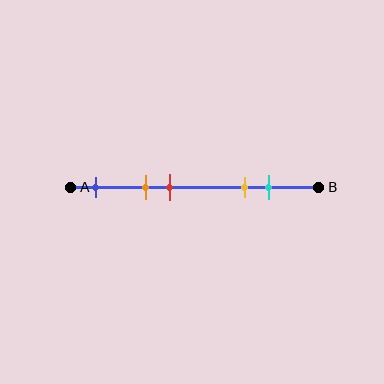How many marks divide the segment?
There are 5 marks dividing the segment.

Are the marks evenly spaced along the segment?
No, the marks are not evenly spaced.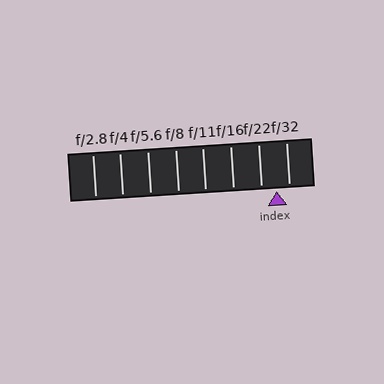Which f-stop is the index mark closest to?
The index mark is closest to f/32.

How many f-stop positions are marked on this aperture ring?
There are 8 f-stop positions marked.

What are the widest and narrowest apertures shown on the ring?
The widest aperture shown is f/2.8 and the narrowest is f/32.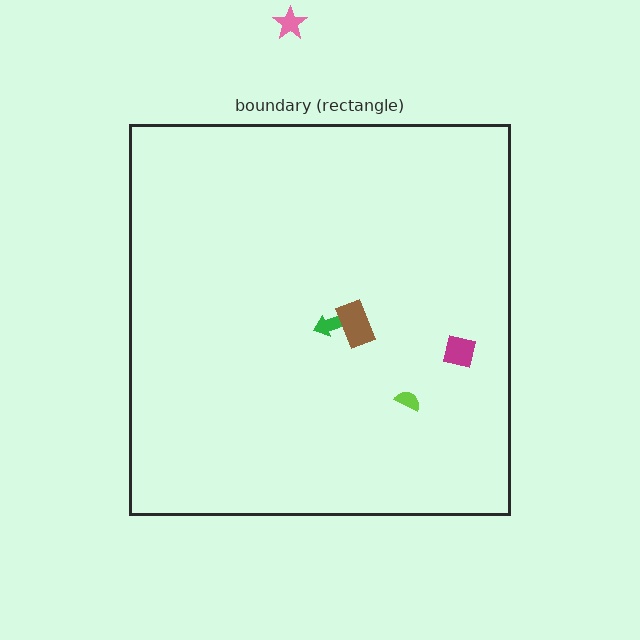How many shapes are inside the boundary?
4 inside, 1 outside.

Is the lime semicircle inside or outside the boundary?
Inside.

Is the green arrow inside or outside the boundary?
Inside.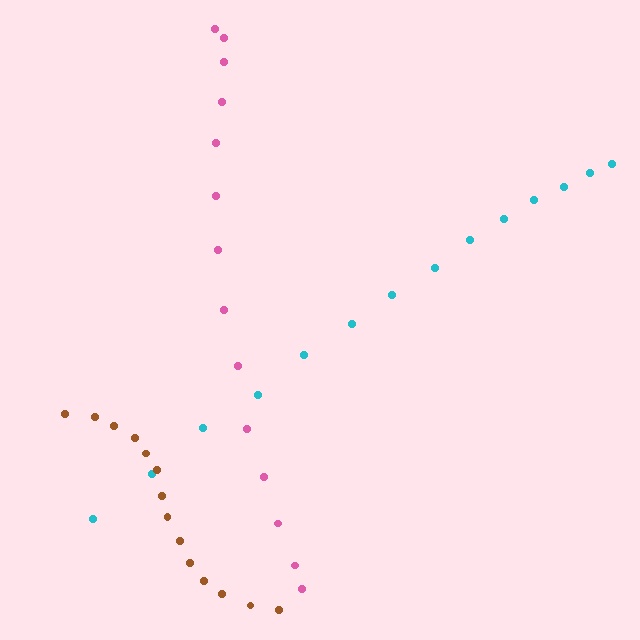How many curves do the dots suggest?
There are 3 distinct paths.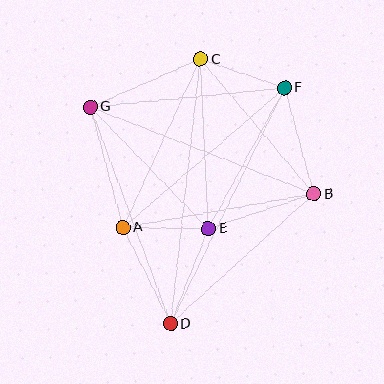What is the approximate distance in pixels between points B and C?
The distance between B and C is approximately 176 pixels.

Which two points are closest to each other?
Points A and E are closest to each other.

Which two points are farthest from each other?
Points C and D are farthest from each other.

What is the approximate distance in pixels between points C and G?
The distance between C and G is approximately 120 pixels.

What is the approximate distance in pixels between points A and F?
The distance between A and F is approximately 214 pixels.